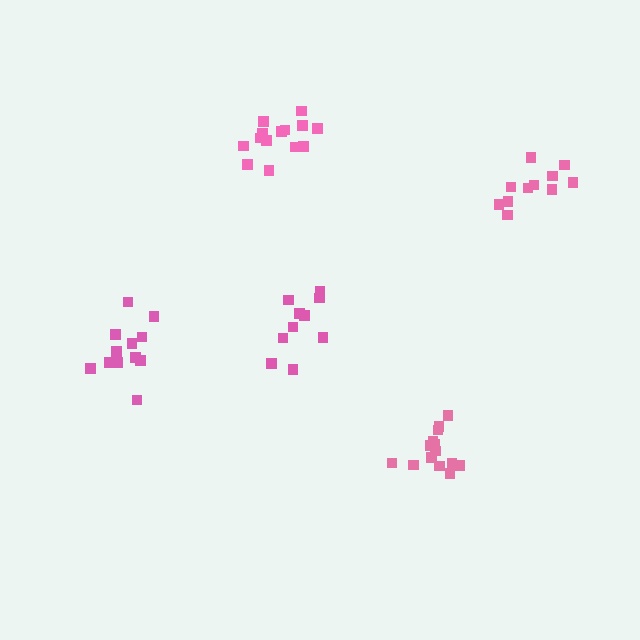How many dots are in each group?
Group 1: 14 dots, Group 2: 11 dots, Group 3: 12 dots, Group 4: 14 dots, Group 5: 10 dots (61 total).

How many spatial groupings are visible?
There are 5 spatial groupings.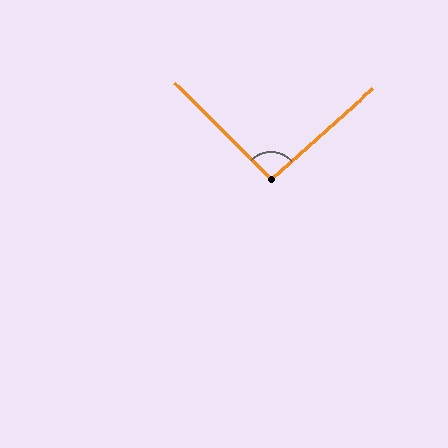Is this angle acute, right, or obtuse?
It is approximately a right angle.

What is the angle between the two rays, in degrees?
Approximately 93 degrees.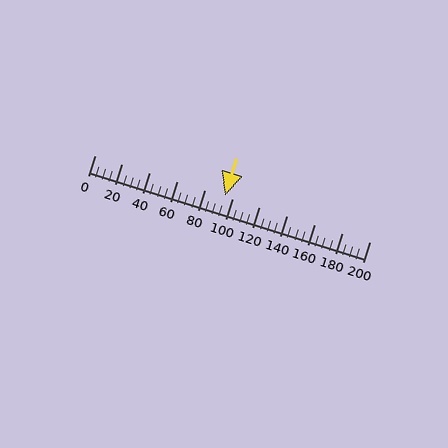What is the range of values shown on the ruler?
The ruler shows values from 0 to 200.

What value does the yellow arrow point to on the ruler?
The yellow arrow points to approximately 95.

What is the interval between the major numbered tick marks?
The major tick marks are spaced 20 units apart.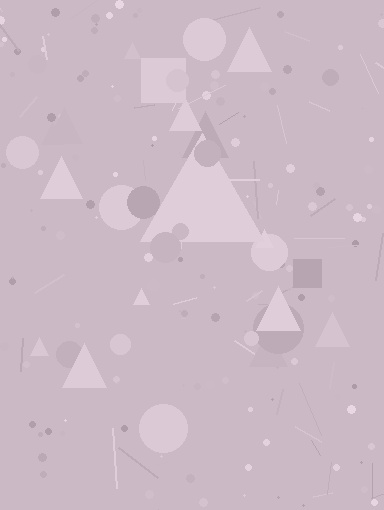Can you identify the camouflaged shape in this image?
The camouflaged shape is a triangle.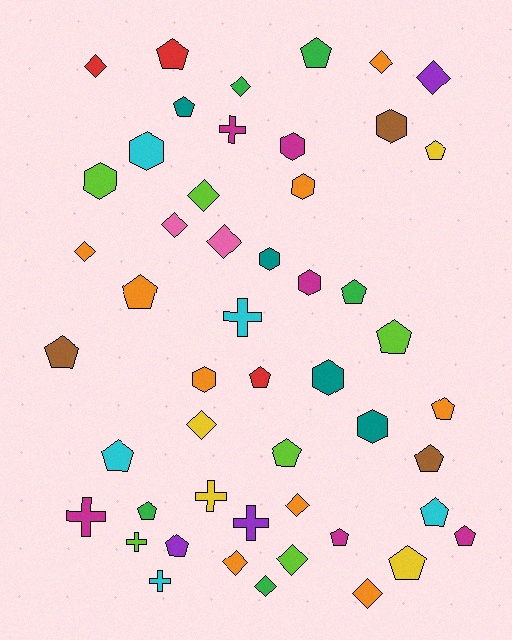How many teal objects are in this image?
There are 4 teal objects.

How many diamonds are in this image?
There are 14 diamonds.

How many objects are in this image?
There are 50 objects.